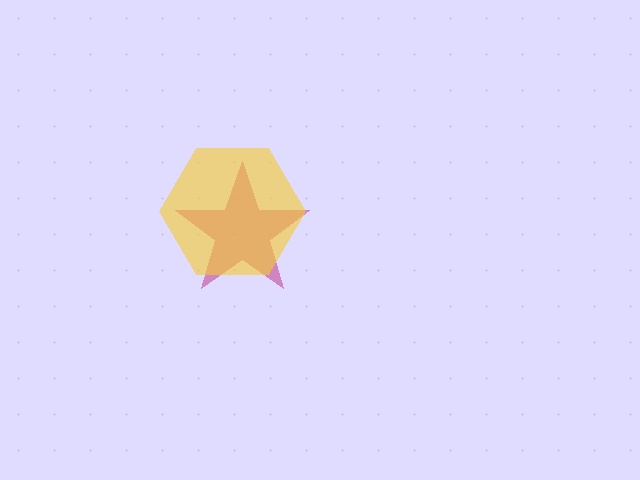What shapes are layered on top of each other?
The layered shapes are: a magenta star, a yellow hexagon.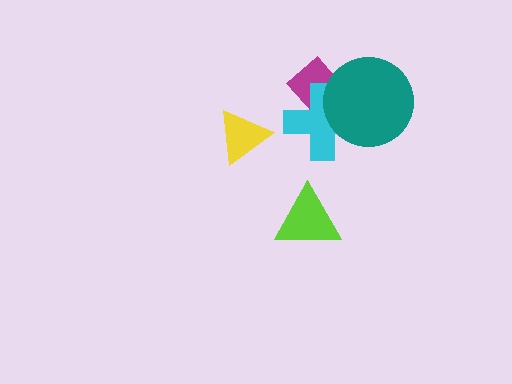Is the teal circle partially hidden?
No, no other shape covers it.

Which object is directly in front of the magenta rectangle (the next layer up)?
The cyan cross is directly in front of the magenta rectangle.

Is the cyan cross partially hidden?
Yes, it is partially covered by another shape.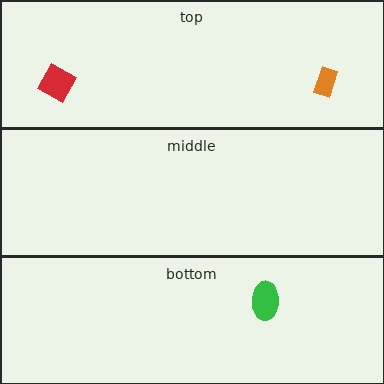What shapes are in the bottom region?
The green ellipse.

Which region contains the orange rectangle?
The top region.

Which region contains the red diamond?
The top region.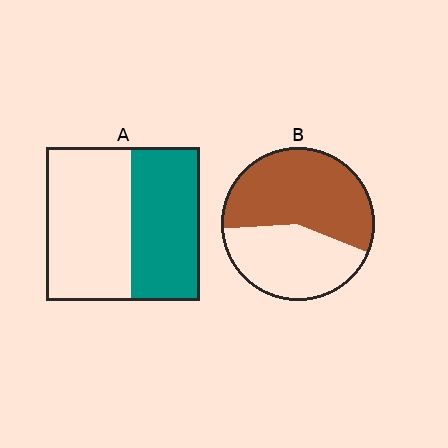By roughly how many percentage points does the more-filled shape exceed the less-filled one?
By roughly 10 percentage points (B over A).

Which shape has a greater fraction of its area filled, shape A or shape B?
Shape B.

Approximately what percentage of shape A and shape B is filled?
A is approximately 45% and B is approximately 55%.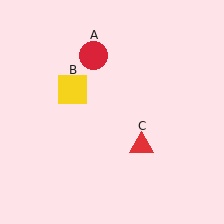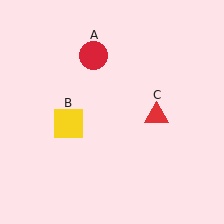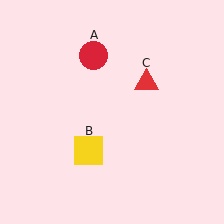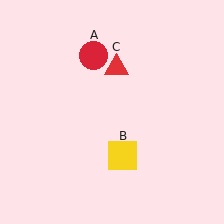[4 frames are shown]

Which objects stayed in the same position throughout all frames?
Red circle (object A) remained stationary.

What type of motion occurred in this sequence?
The yellow square (object B), red triangle (object C) rotated counterclockwise around the center of the scene.